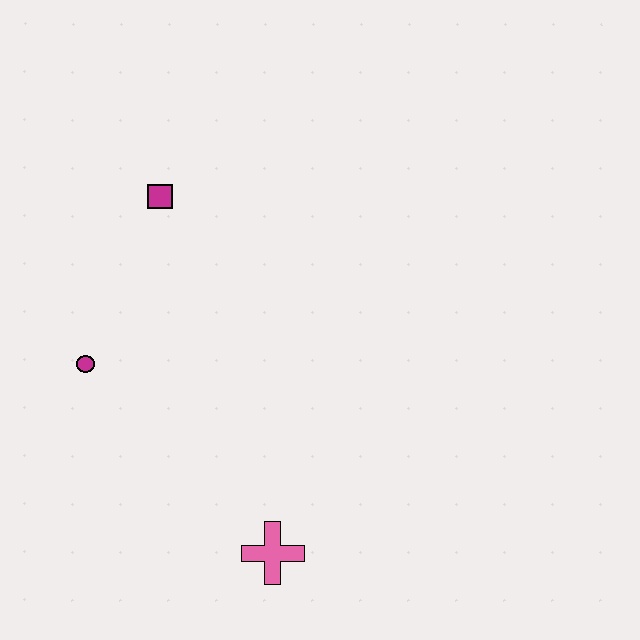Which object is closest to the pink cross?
The magenta circle is closest to the pink cross.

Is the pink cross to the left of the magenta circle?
No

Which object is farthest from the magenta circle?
The pink cross is farthest from the magenta circle.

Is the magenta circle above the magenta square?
No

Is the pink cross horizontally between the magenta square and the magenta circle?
No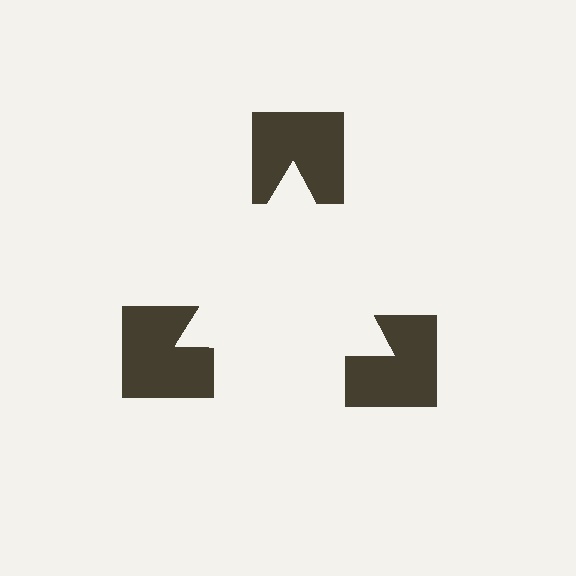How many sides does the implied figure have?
3 sides.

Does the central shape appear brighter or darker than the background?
It typically appears slightly brighter than the background, even though no actual brightness change is drawn.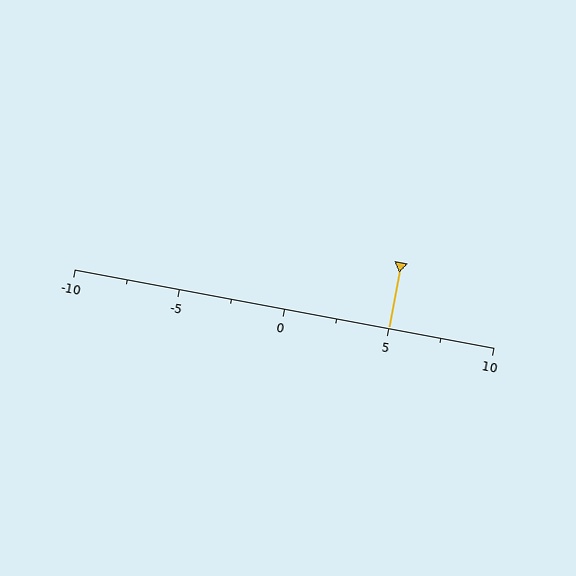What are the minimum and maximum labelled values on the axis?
The axis runs from -10 to 10.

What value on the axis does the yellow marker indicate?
The marker indicates approximately 5.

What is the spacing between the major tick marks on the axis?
The major ticks are spaced 5 apart.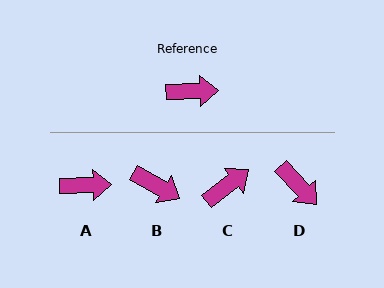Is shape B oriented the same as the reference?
No, it is off by about 32 degrees.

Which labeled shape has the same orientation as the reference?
A.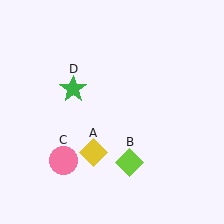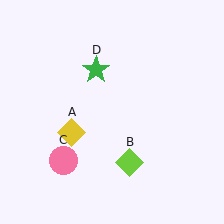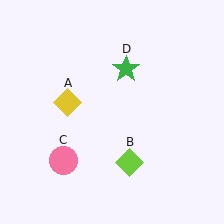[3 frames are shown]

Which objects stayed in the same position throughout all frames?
Lime diamond (object B) and pink circle (object C) remained stationary.